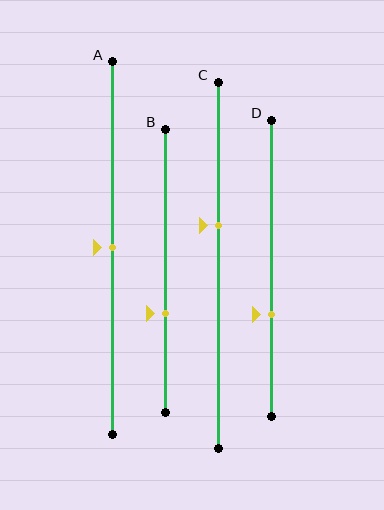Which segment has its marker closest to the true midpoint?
Segment A has its marker closest to the true midpoint.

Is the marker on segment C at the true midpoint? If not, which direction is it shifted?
No, the marker on segment C is shifted upward by about 11% of the segment length.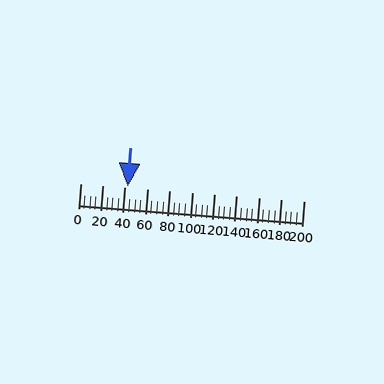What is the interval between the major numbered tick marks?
The major tick marks are spaced 20 units apart.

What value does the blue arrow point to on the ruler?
The blue arrow points to approximately 42.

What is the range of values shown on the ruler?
The ruler shows values from 0 to 200.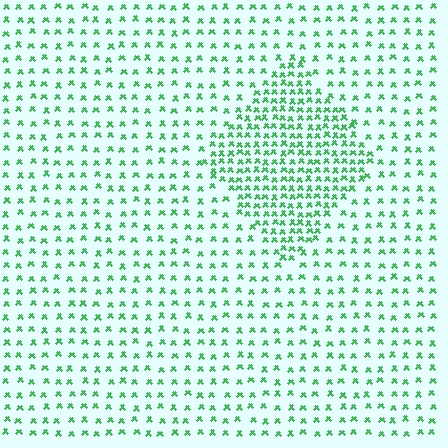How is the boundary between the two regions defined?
The boundary is defined by a change in element density (approximately 2.2x ratio). All elements are the same color, size, and shape.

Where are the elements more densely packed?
The elements are more densely packed inside the diamond boundary.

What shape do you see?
I see a diamond.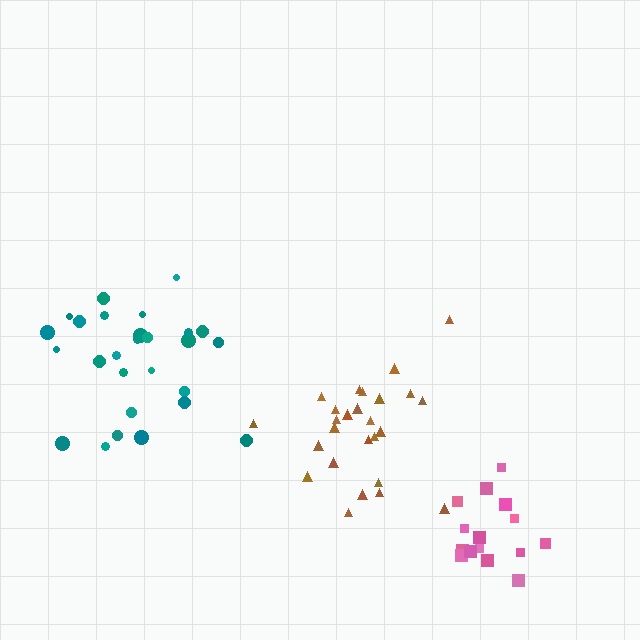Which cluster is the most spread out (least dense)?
Teal.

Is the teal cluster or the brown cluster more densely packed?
Brown.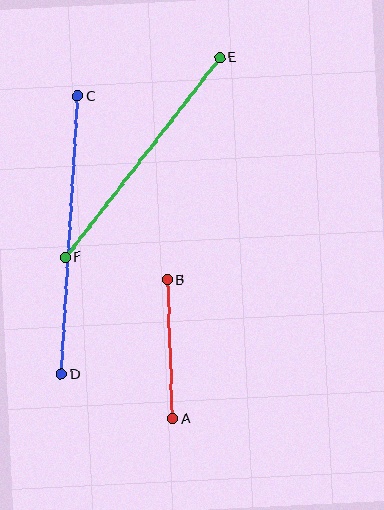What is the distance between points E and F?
The distance is approximately 252 pixels.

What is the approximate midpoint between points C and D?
The midpoint is at approximately (70, 235) pixels.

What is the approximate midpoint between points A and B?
The midpoint is at approximately (170, 349) pixels.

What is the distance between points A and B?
The distance is approximately 139 pixels.